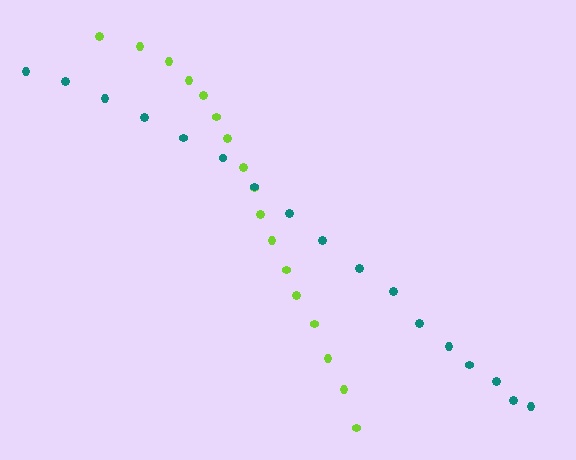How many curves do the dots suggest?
There are 2 distinct paths.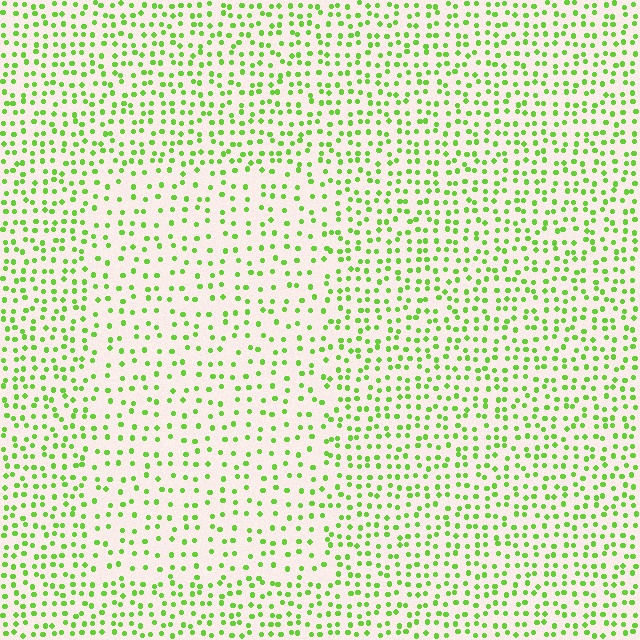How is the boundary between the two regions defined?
The boundary is defined by a change in element density (approximately 1.7x ratio). All elements are the same color, size, and shape.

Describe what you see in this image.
The image contains small lime elements arranged at two different densities. A rectangle-shaped region is visible where the elements are less densely packed than the surrounding area.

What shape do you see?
I see a rectangle.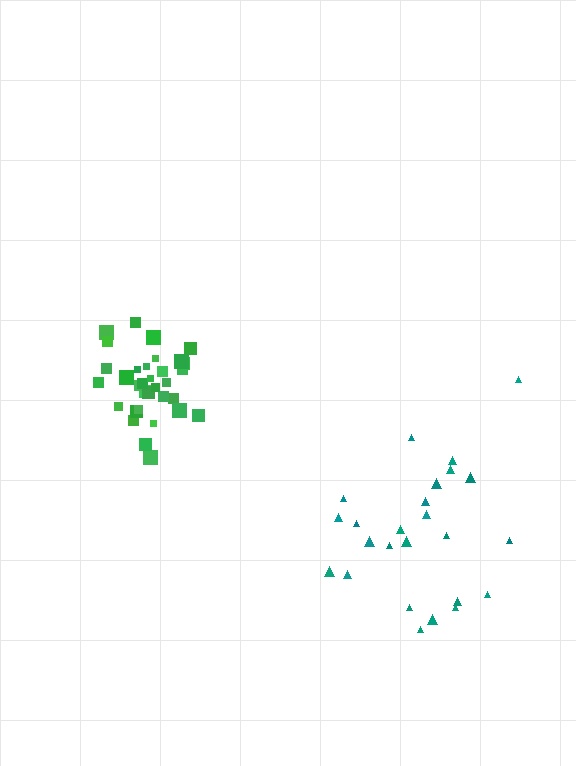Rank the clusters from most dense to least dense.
green, teal.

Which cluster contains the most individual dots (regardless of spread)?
Green (33).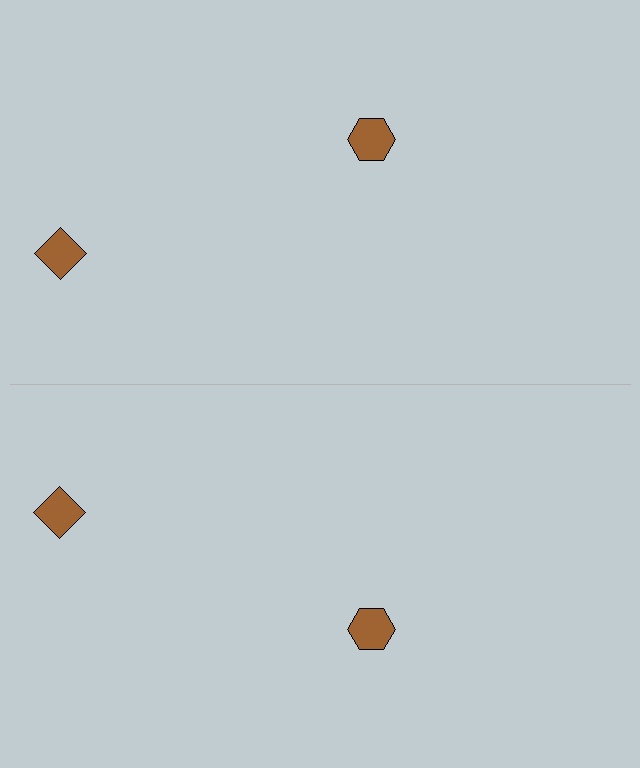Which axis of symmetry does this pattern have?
The pattern has a horizontal axis of symmetry running through the center of the image.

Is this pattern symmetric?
Yes, this pattern has bilateral (reflection) symmetry.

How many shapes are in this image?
There are 4 shapes in this image.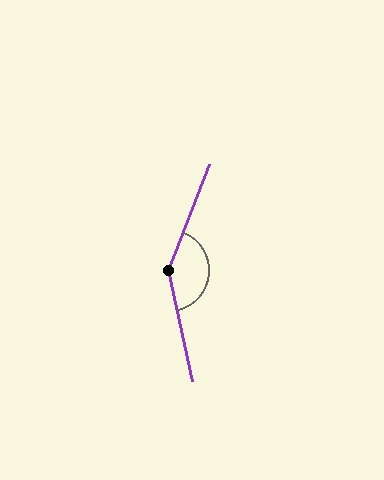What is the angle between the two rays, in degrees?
Approximately 147 degrees.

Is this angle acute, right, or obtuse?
It is obtuse.